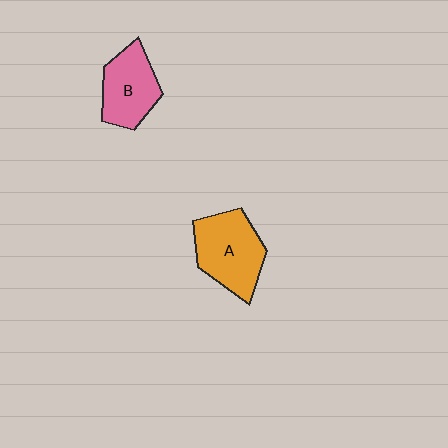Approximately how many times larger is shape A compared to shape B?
Approximately 1.2 times.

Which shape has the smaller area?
Shape B (pink).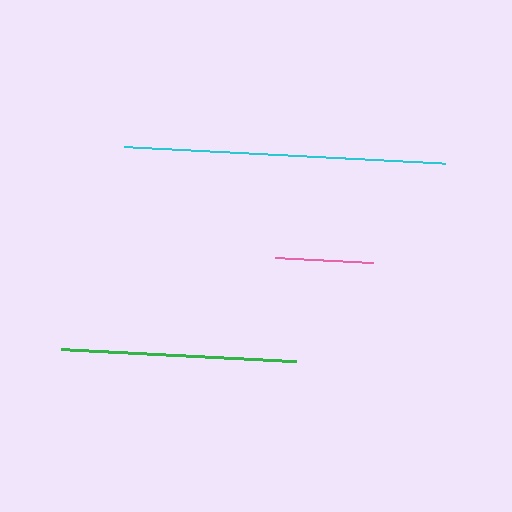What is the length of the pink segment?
The pink segment is approximately 98 pixels long.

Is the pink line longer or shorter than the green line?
The green line is longer than the pink line.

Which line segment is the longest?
The cyan line is the longest at approximately 321 pixels.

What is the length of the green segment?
The green segment is approximately 236 pixels long.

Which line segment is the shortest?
The pink line is the shortest at approximately 98 pixels.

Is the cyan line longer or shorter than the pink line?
The cyan line is longer than the pink line.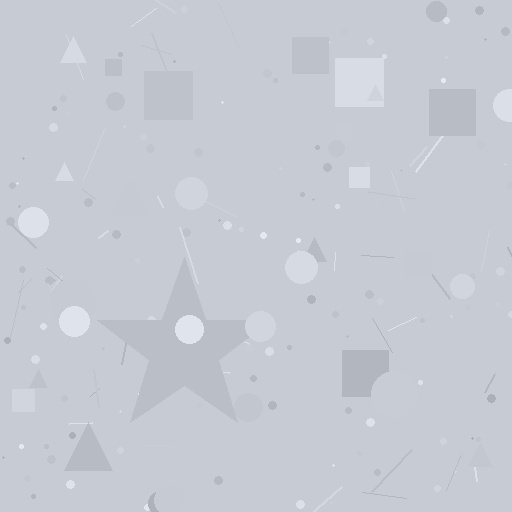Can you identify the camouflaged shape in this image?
The camouflaged shape is a star.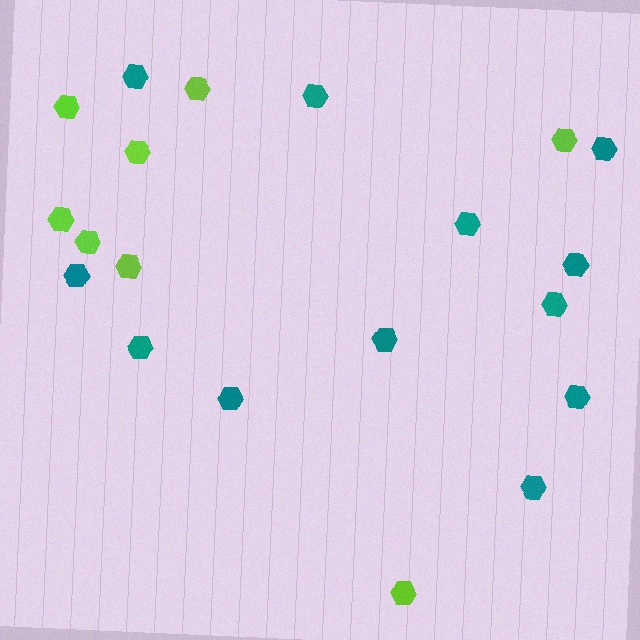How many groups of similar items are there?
There are 2 groups: one group of lime hexagons (8) and one group of teal hexagons (12).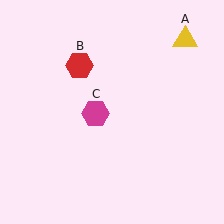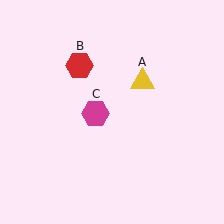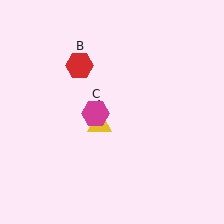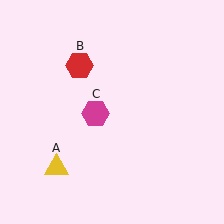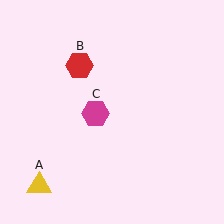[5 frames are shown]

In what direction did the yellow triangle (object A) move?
The yellow triangle (object A) moved down and to the left.